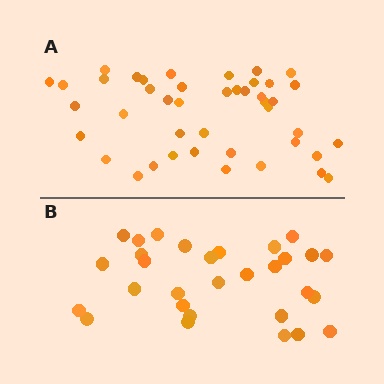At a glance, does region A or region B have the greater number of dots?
Region A (the top region) has more dots.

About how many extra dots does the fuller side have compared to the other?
Region A has approximately 15 more dots than region B.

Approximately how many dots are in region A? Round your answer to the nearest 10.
About 40 dots. (The exact count is 43, which rounds to 40.)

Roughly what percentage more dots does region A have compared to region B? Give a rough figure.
About 45% more.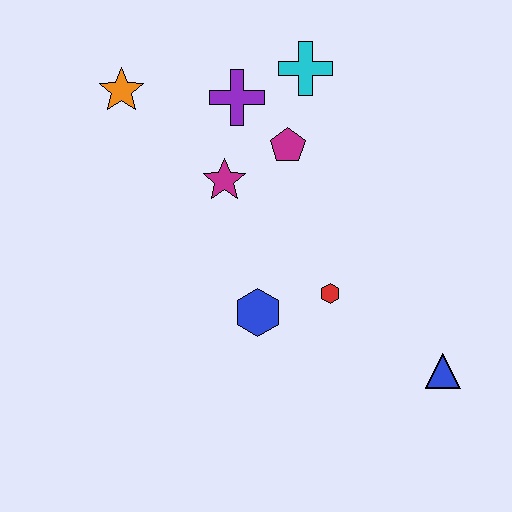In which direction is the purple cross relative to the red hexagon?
The purple cross is above the red hexagon.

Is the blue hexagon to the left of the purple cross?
No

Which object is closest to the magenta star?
The magenta pentagon is closest to the magenta star.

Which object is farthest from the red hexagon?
The orange star is farthest from the red hexagon.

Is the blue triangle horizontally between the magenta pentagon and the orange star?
No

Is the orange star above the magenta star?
Yes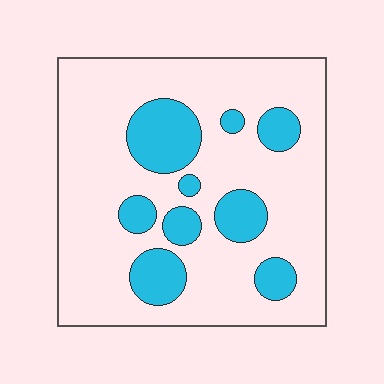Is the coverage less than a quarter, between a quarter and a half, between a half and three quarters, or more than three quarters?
Less than a quarter.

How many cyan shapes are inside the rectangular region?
9.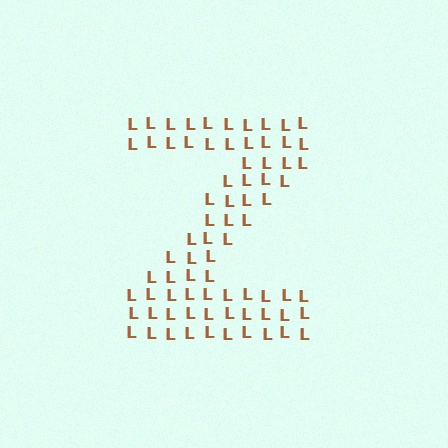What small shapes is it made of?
It is made of small letter L's.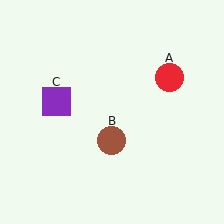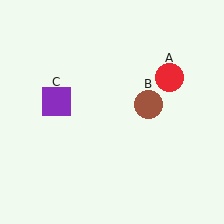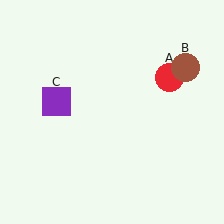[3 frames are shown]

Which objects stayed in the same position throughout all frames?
Red circle (object A) and purple square (object C) remained stationary.